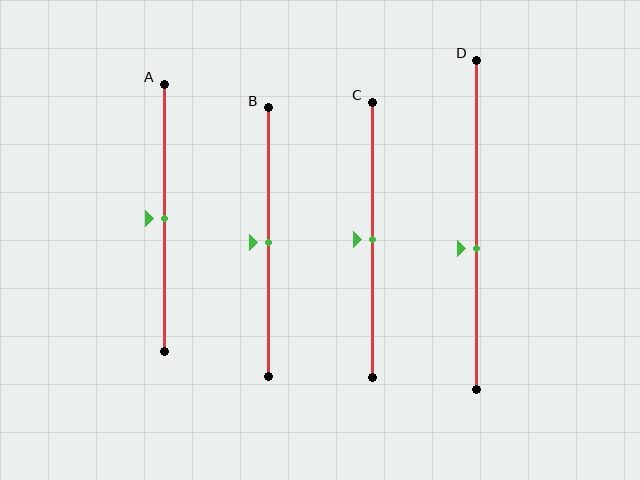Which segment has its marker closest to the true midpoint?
Segment A has its marker closest to the true midpoint.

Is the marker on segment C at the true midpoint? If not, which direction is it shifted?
Yes, the marker on segment C is at the true midpoint.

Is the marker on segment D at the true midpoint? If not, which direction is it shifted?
No, the marker on segment D is shifted downward by about 7% of the segment length.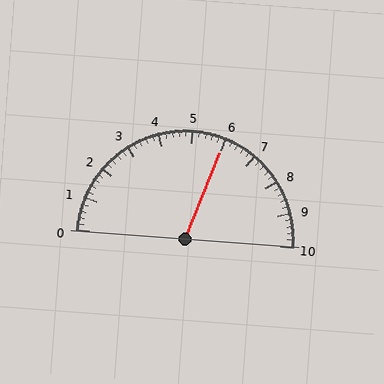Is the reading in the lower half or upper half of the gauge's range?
The reading is in the upper half of the range (0 to 10).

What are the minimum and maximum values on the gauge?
The gauge ranges from 0 to 10.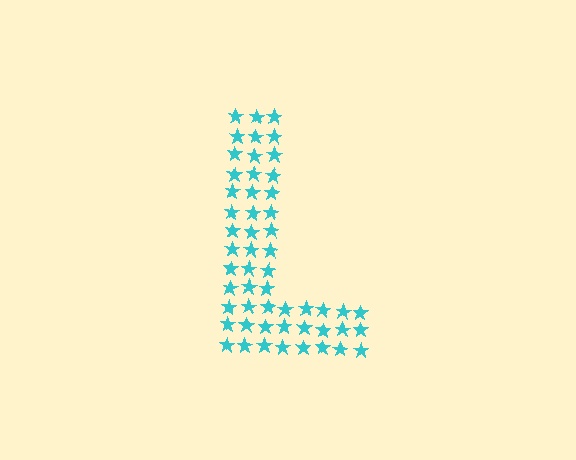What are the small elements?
The small elements are stars.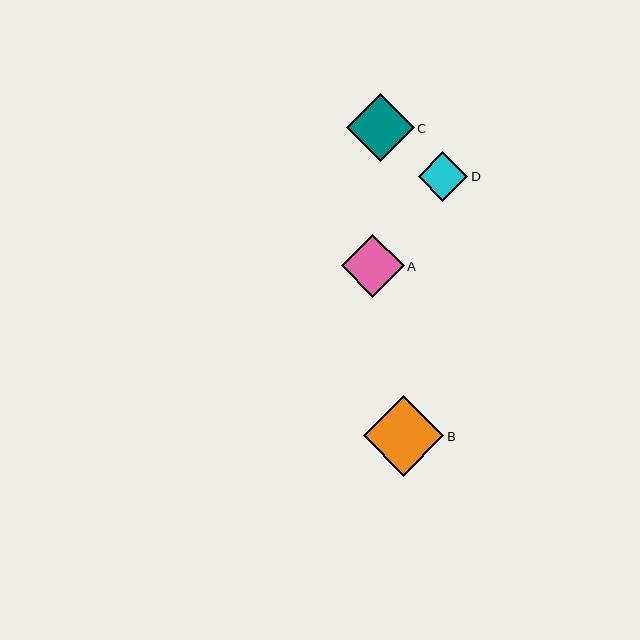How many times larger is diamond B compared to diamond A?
Diamond B is approximately 1.3 times the size of diamond A.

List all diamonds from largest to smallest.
From largest to smallest: B, C, A, D.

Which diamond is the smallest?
Diamond D is the smallest with a size of approximately 50 pixels.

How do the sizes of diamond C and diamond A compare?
Diamond C and diamond A are approximately the same size.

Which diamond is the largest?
Diamond B is the largest with a size of approximately 81 pixels.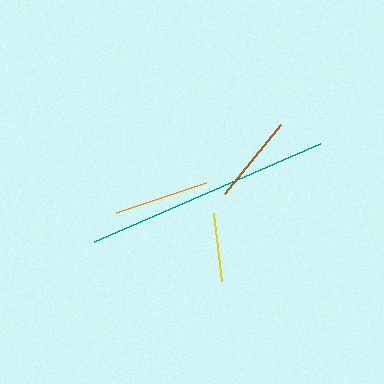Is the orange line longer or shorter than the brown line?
The orange line is longer than the brown line.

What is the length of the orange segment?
The orange segment is approximately 95 pixels long.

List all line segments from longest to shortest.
From longest to shortest: teal, orange, brown, yellow.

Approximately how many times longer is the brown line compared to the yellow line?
The brown line is approximately 1.3 times the length of the yellow line.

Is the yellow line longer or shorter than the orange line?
The orange line is longer than the yellow line.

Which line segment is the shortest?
The yellow line is the shortest at approximately 69 pixels.